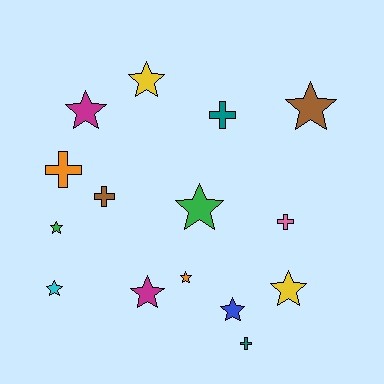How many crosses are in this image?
There are 5 crosses.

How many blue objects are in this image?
There is 1 blue object.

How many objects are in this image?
There are 15 objects.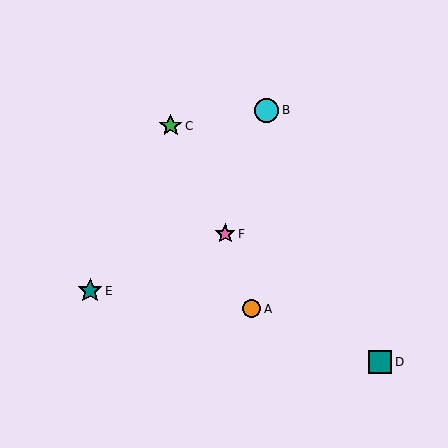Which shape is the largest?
The teal star (labeled E) is the largest.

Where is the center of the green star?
The center of the green star is at (171, 126).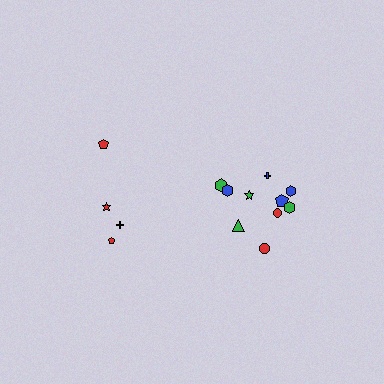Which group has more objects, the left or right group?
The right group.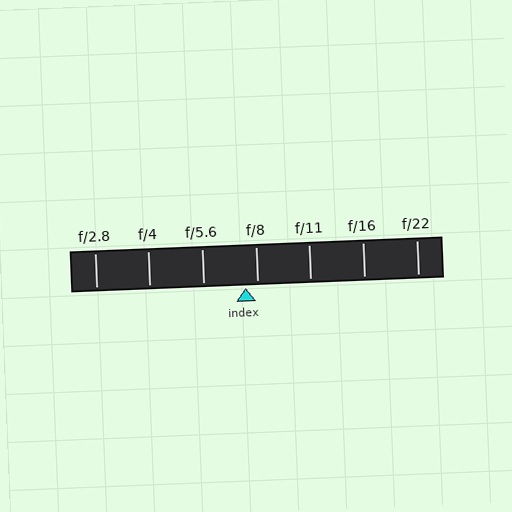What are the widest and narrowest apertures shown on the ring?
The widest aperture shown is f/2.8 and the narrowest is f/22.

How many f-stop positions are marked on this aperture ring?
There are 7 f-stop positions marked.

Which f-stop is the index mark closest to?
The index mark is closest to f/8.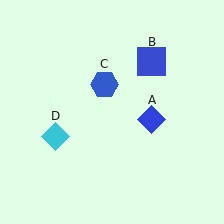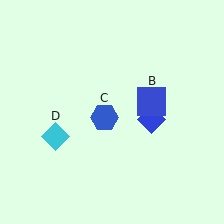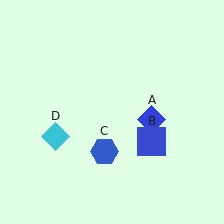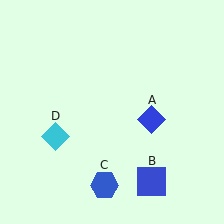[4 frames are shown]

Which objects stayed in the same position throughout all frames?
Blue diamond (object A) and cyan diamond (object D) remained stationary.